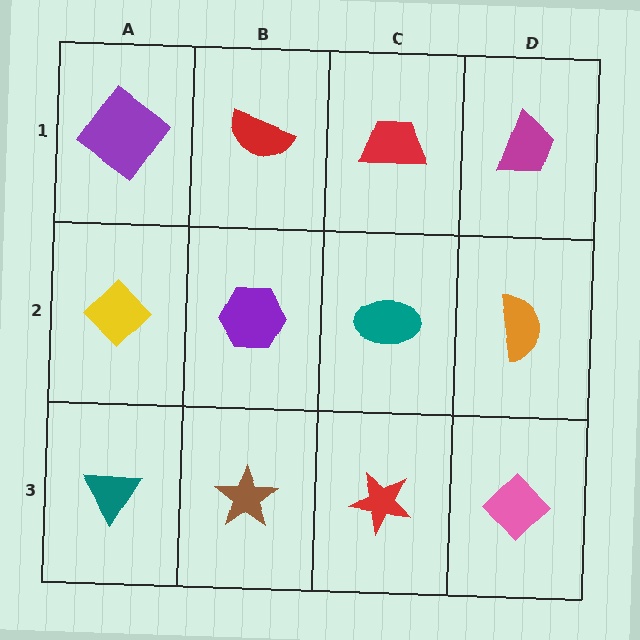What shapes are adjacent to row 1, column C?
A teal ellipse (row 2, column C), a red semicircle (row 1, column B), a magenta trapezoid (row 1, column D).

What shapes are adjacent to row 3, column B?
A purple hexagon (row 2, column B), a teal triangle (row 3, column A), a red star (row 3, column C).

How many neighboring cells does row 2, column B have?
4.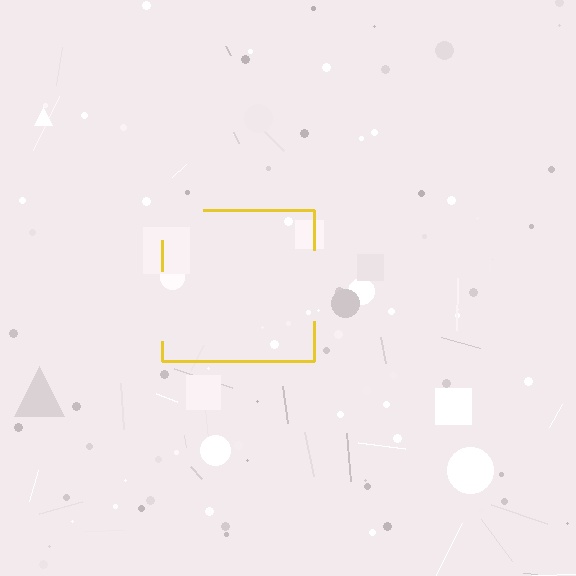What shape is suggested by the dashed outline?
The dashed outline suggests a square.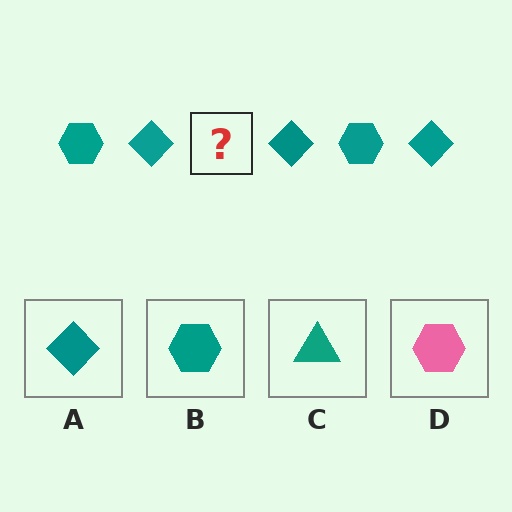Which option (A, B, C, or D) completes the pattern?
B.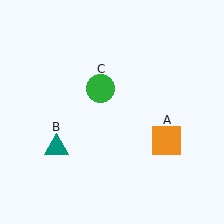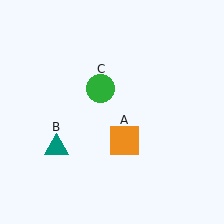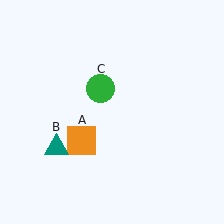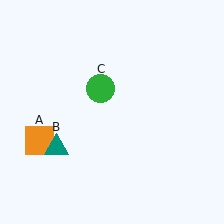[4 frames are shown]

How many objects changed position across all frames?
1 object changed position: orange square (object A).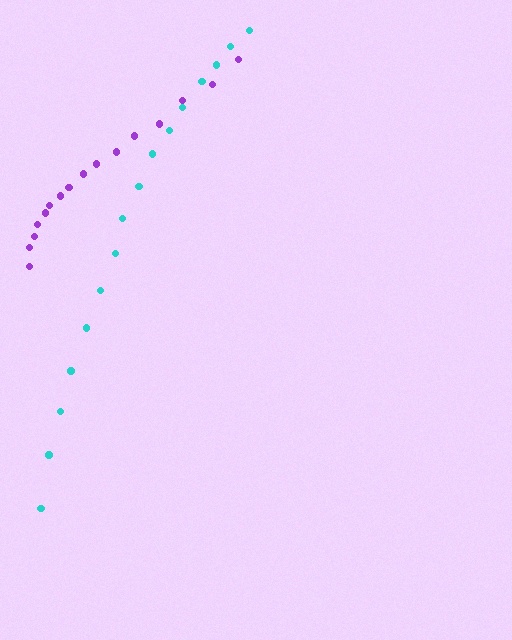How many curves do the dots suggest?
There are 2 distinct paths.